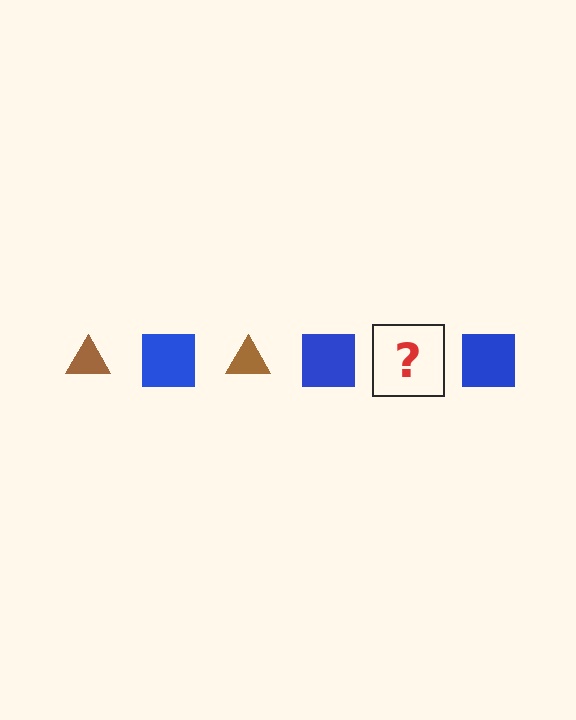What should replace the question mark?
The question mark should be replaced with a brown triangle.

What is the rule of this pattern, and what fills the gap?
The rule is that the pattern alternates between brown triangle and blue square. The gap should be filled with a brown triangle.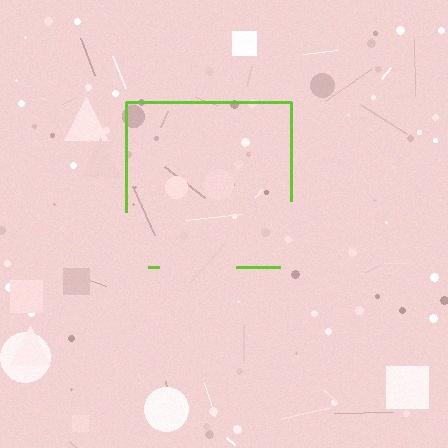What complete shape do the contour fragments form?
The contour fragments form a square.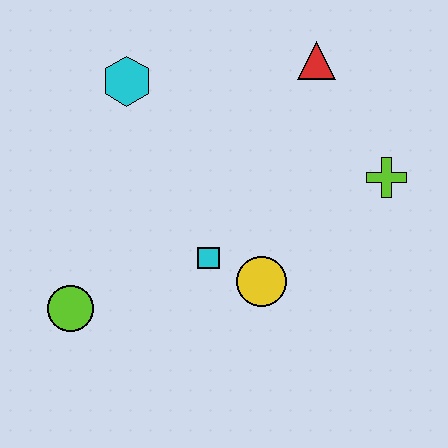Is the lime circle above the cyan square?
No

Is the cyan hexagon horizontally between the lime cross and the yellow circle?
No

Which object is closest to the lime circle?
The cyan square is closest to the lime circle.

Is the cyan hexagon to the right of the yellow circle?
No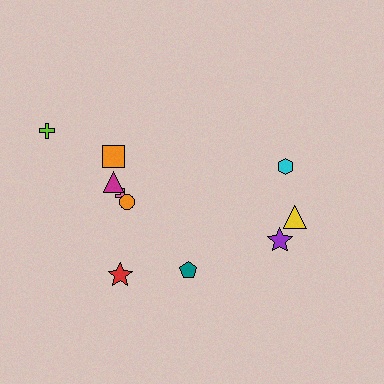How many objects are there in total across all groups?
There are 10 objects.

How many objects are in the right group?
There are 4 objects.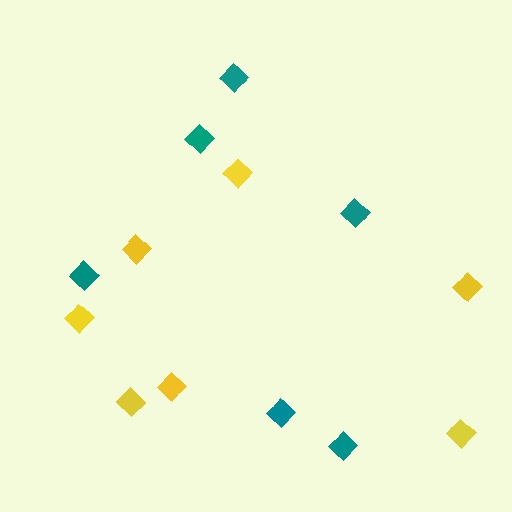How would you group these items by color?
There are 2 groups: one group of yellow diamonds (7) and one group of teal diamonds (6).